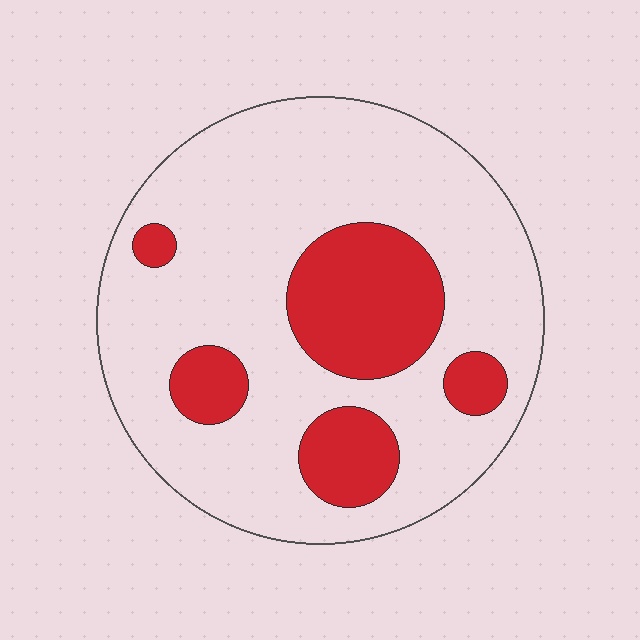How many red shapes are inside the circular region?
5.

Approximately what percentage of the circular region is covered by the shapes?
Approximately 25%.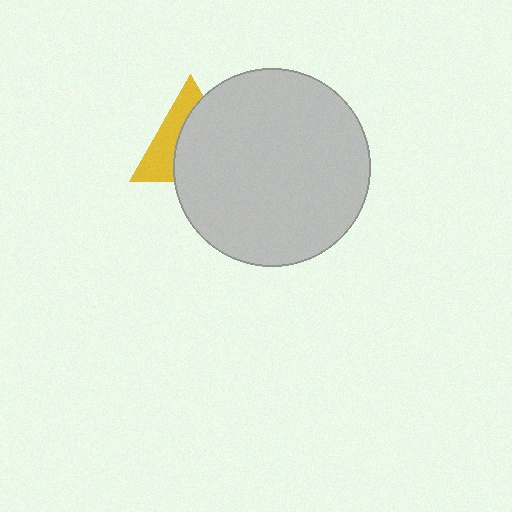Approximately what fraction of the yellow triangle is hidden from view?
Roughly 60% of the yellow triangle is hidden behind the light gray circle.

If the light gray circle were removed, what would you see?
You would see the complete yellow triangle.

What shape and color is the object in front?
The object in front is a light gray circle.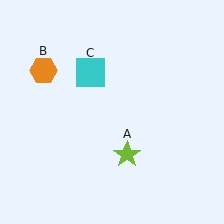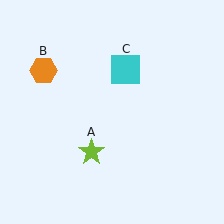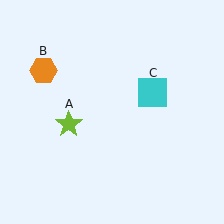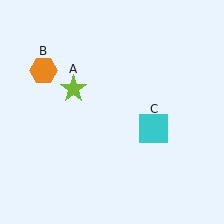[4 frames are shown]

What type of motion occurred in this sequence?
The lime star (object A), cyan square (object C) rotated clockwise around the center of the scene.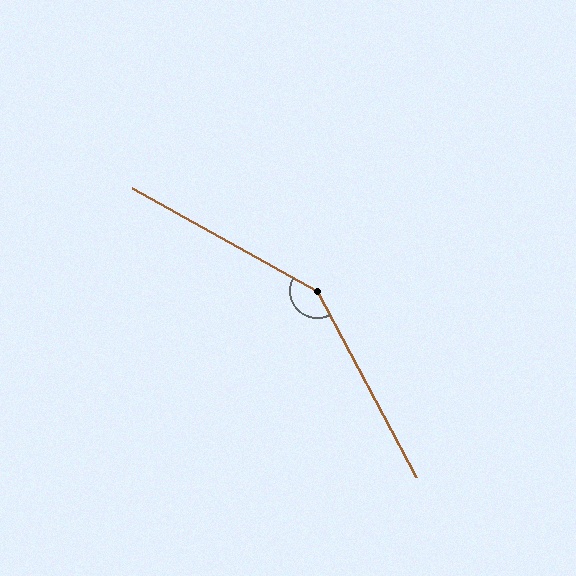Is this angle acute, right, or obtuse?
It is obtuse.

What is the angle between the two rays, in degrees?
Approximately 147 degrees.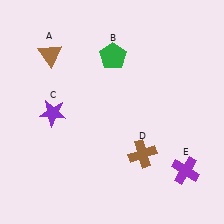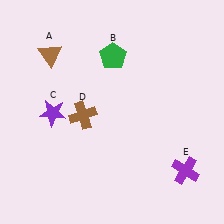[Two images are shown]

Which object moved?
The brown cross (D) moved left.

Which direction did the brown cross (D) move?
The brown cross (D) moved left.